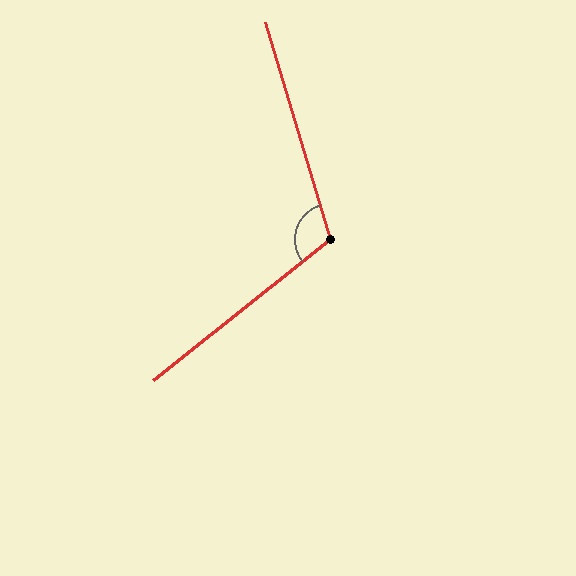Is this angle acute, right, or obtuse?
It is obtuse.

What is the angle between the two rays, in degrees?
Approximately 112 degrees.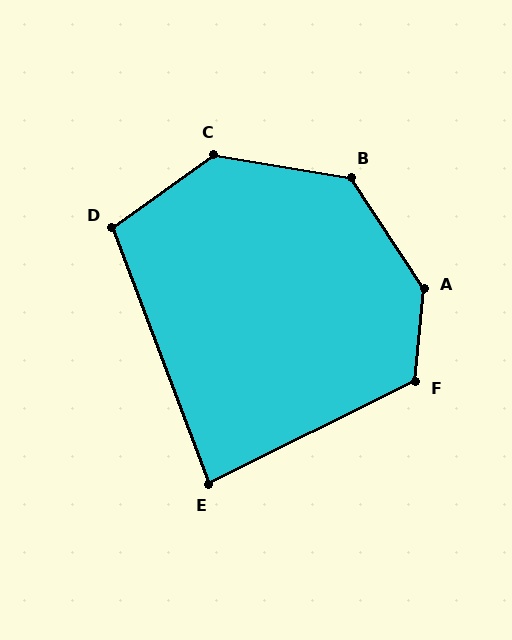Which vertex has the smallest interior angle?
E, at approximately 84 degrees.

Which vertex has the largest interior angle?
A, at approximately 141 degrees.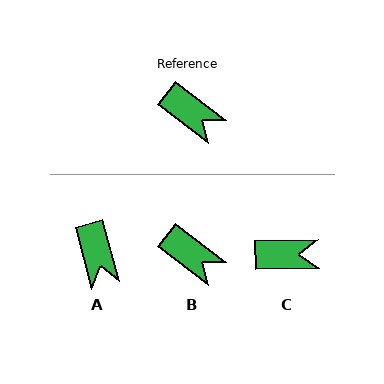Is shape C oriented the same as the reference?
No, it is off by about 40 degrees.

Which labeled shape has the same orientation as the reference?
B.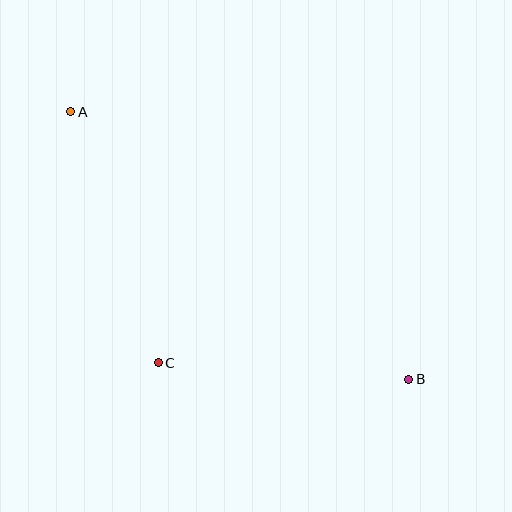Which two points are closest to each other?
Points B and C are closest to each other.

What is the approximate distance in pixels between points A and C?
The distance between A and C is approximately 266 pixels.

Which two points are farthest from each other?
Points A and B are farthest from each other.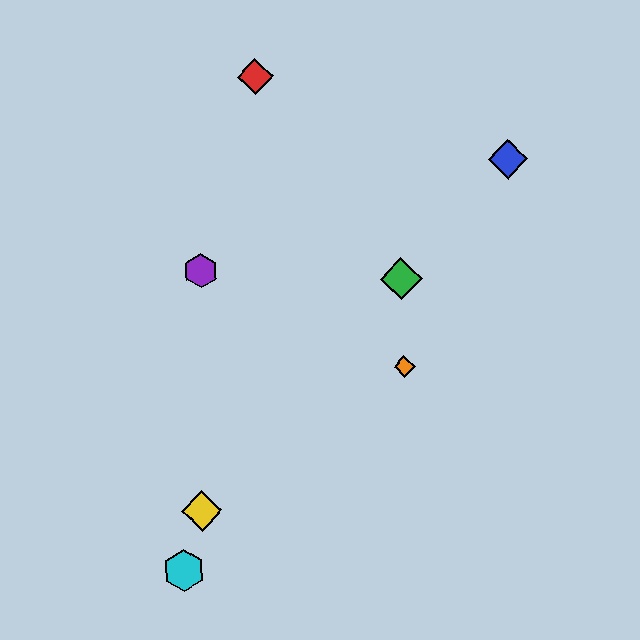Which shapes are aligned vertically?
The green diamond, the orange diamond are aligned vertically.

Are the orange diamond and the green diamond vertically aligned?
Yes, both are at x≈405.